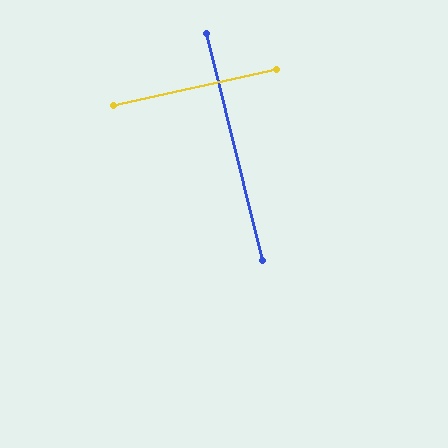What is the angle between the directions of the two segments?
Approximately 88 degrees.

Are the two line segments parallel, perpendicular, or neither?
Perpendicular — they meet at approximately 88°.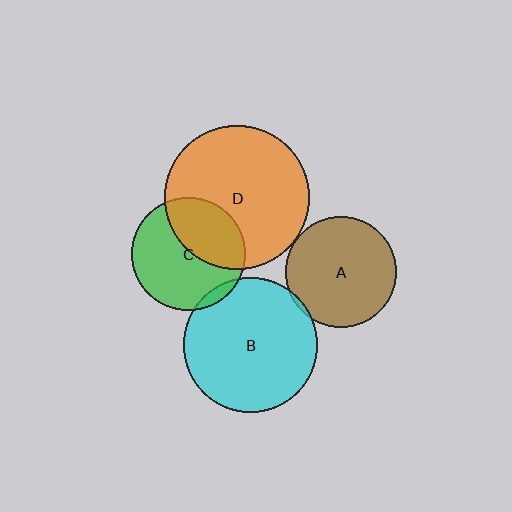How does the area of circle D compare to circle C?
Approximately 1.6 times.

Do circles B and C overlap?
Yes.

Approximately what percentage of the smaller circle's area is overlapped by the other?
Approximately 5%.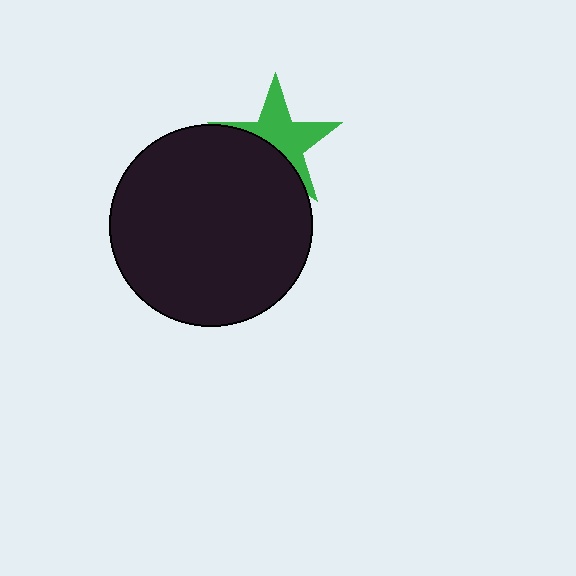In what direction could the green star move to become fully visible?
The green star could move up. That would shift it out from behind the black circle entirely.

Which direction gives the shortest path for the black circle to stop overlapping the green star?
Moving down gives the shortest separation.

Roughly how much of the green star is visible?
About half of it is visible (roughly 57%).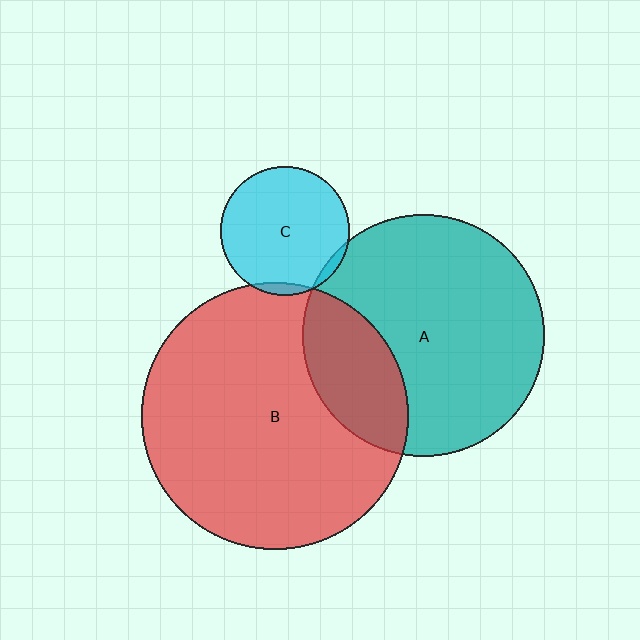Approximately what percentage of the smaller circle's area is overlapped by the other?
Approximately 25%.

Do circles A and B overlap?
Yes.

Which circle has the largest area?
Circle B (red).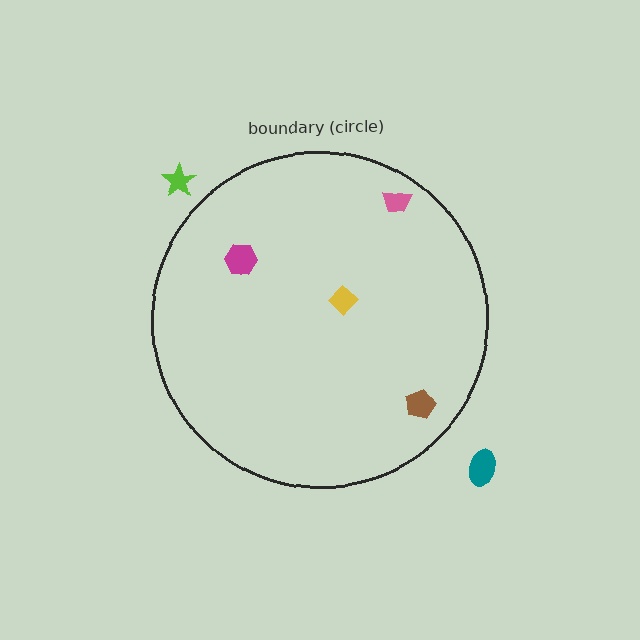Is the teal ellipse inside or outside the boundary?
Outside.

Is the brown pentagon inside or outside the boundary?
Inside.